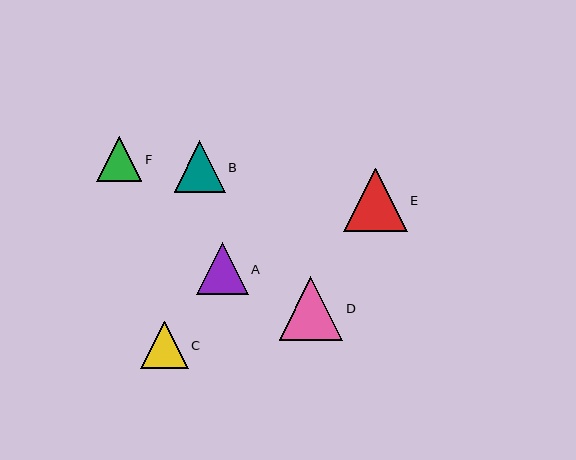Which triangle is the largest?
Triangle D is the largest with a size of approximately 64 pixels.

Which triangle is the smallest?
Triangle F is the smallest with a size of approximately 45 pixels.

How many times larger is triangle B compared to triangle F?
Triangle B is approximately 1.1 times the size of triangle F.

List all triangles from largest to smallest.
From largest to smallest: D, E, A, B, C, F.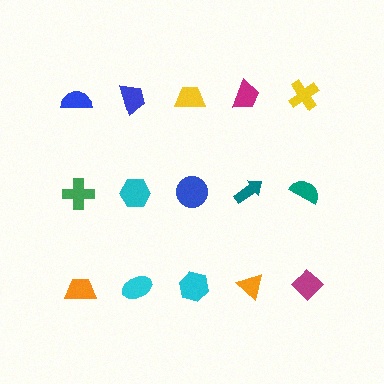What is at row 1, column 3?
A yellow trapezoid.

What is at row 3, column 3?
A cyan hexagon.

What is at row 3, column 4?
An orange triangle.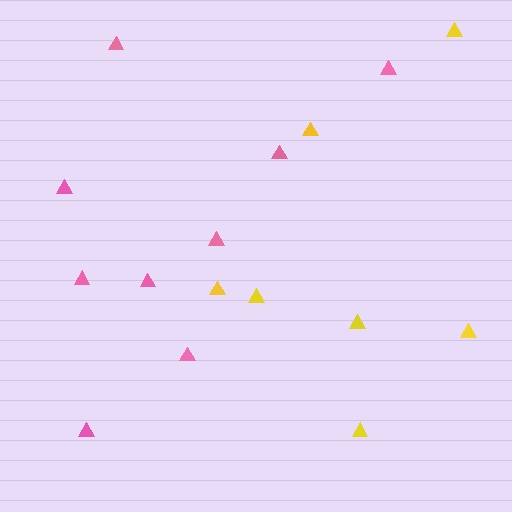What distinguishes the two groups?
There are 2 groups: one group of pink triangles (9) and one group of yellow triangles (7).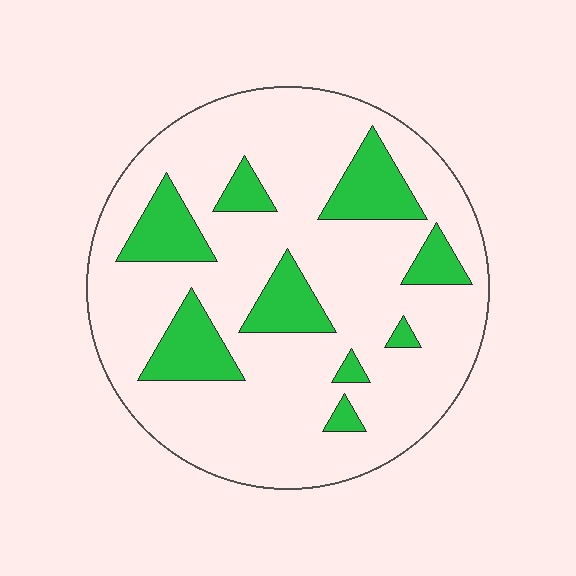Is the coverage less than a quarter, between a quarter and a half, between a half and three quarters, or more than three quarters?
Less than a quarter.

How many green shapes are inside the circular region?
9.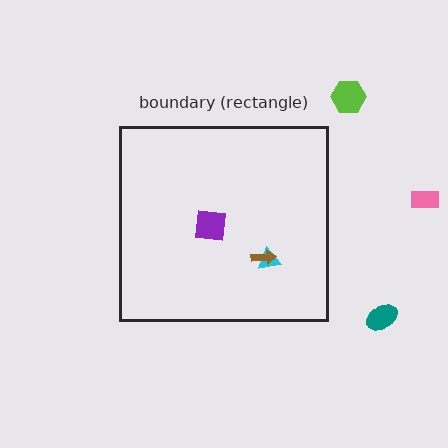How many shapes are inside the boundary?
3 inside, 3 outside.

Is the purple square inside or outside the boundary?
Inside.